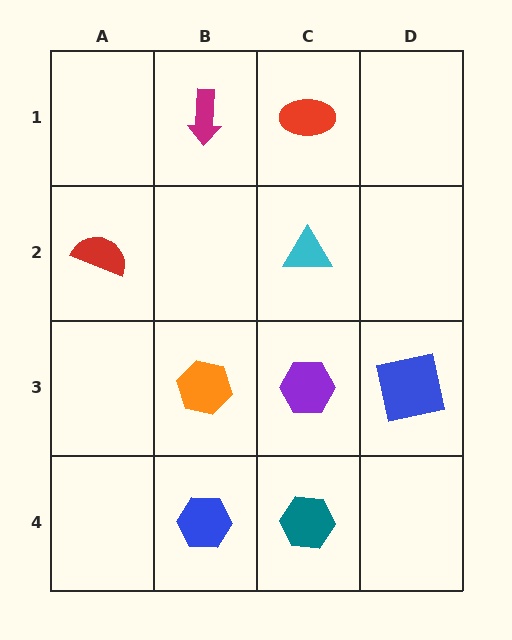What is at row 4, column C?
A teal hexagon.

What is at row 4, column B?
A blue hexagon.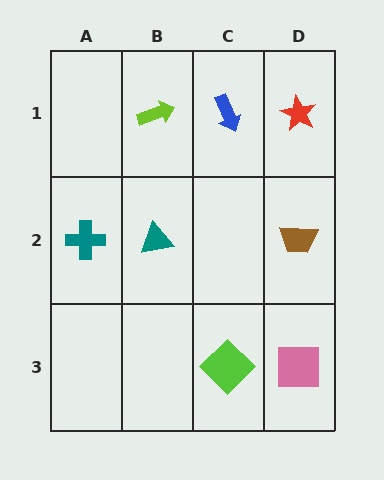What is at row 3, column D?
A pink square.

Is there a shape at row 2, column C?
No, that cell is empty.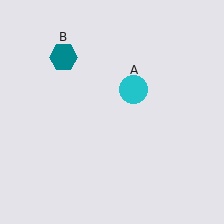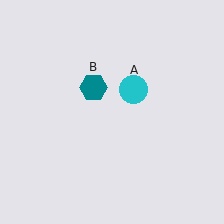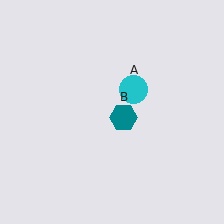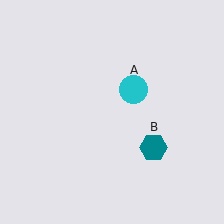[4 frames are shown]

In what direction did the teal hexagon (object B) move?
The teal hexagon (object B) moved down and to the right.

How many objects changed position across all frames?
1 object changed position: teal hexagon (object B).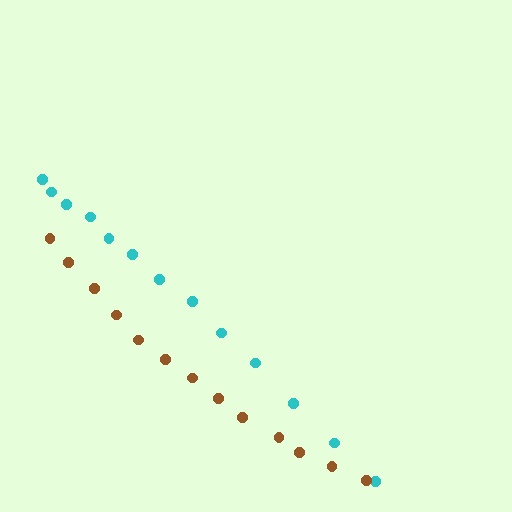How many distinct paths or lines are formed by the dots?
There are 2 distinct paths.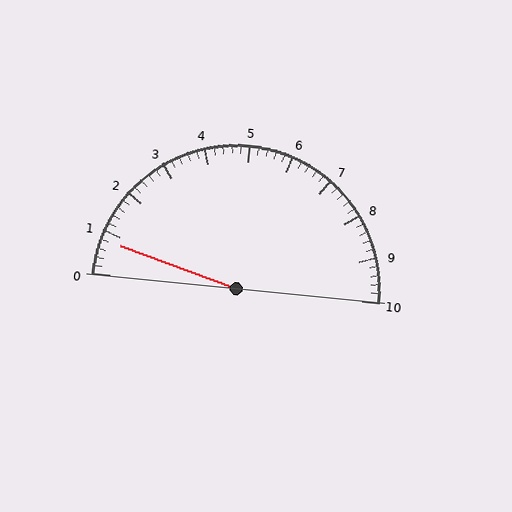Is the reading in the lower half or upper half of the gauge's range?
The reading is in the lower half of the range (0 to 10).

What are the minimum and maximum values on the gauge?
The gauge ranges from 0 to 10.